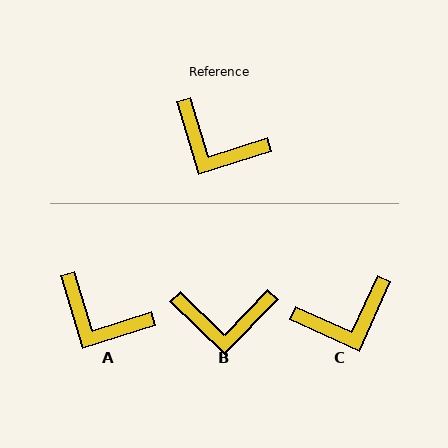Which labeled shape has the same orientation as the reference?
A.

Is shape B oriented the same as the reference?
No, it is off by about 29 degrees.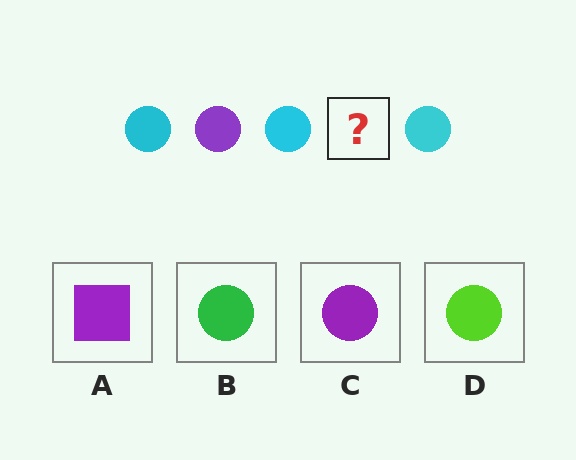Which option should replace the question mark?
Option C.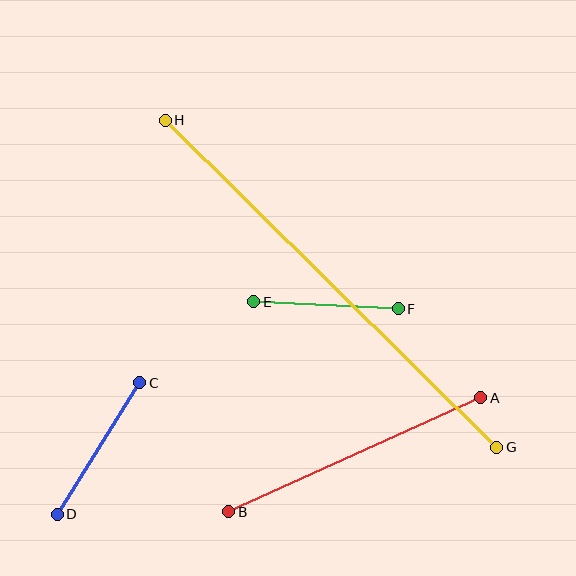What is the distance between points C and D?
The distance is approximately 155 pixels.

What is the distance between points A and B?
The distance is approximately 277 pixels.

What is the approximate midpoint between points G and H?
The midpoint is at approximately (331, 284) pixels.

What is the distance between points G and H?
The distance is approximately 465 pixels.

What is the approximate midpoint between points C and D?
The midpoint is at approximately (99, 448) pixels.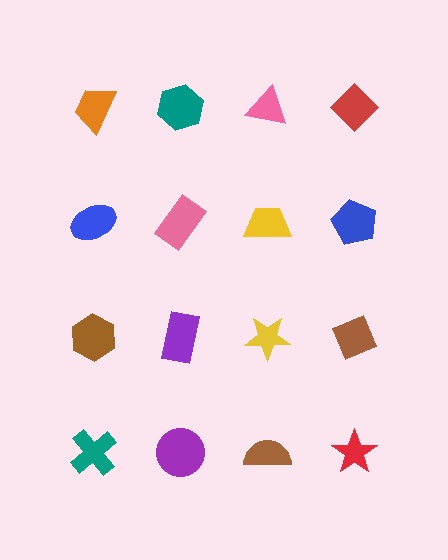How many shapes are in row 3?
4 shapes.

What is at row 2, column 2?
A pink rectangle.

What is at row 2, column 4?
A blue pentagon.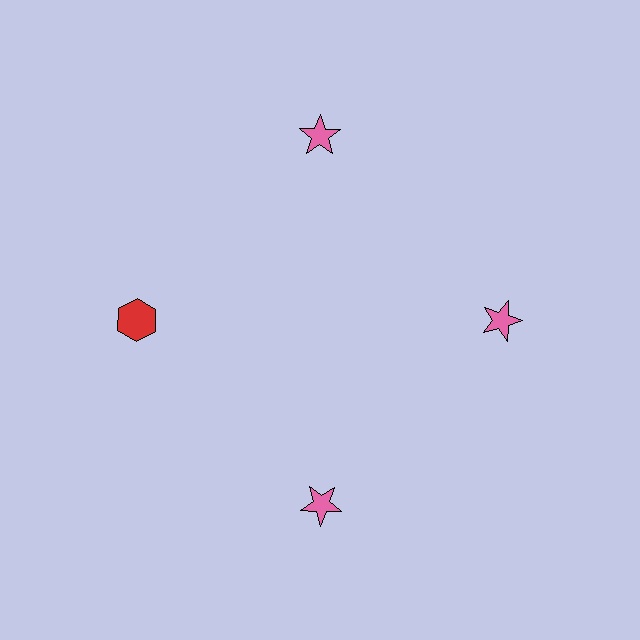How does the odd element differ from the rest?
It differs in both color (red instead of pink) and shape (hexagon instead of star).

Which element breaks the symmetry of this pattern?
The red hexagon at roughly the 9 o'clock position breaks the symmetry. All other shapes are pink stars.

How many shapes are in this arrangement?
There are 4 shapes arranged in a ring pattern.